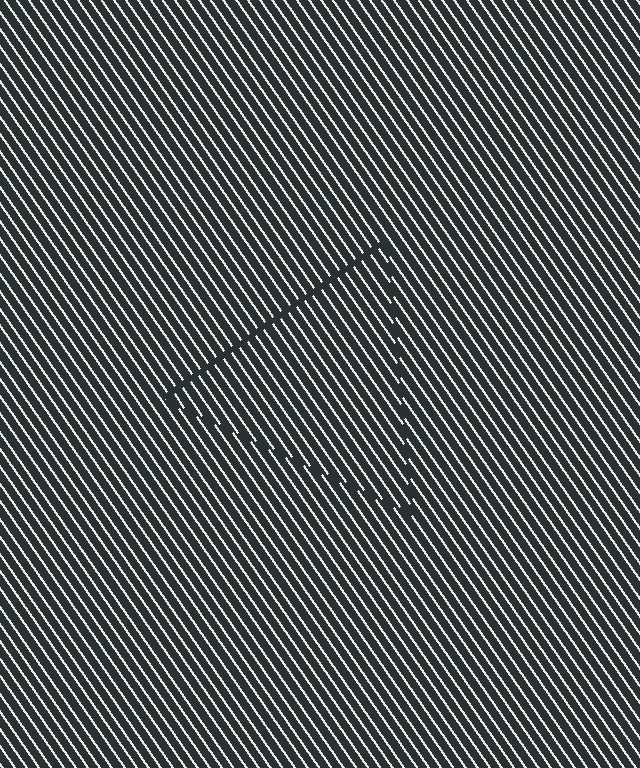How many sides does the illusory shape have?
3 sides — the line-ends trace a triangle.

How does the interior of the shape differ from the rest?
The interior of the shape contains the same grating, shifted by half a period — the contour is defined by the phase discontinuity where line-ends from the inner and outer gratings abut.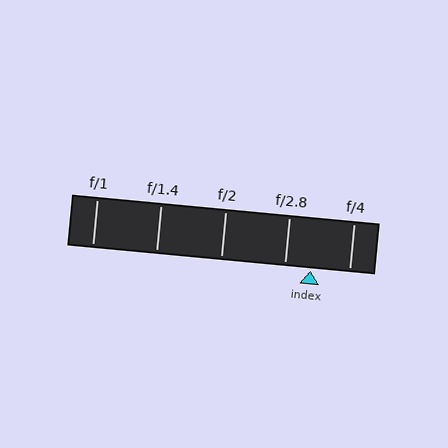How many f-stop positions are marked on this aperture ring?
There are 5 f-stop positions marked.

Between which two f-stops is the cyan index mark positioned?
The index mark is between f/2.8 and f/4.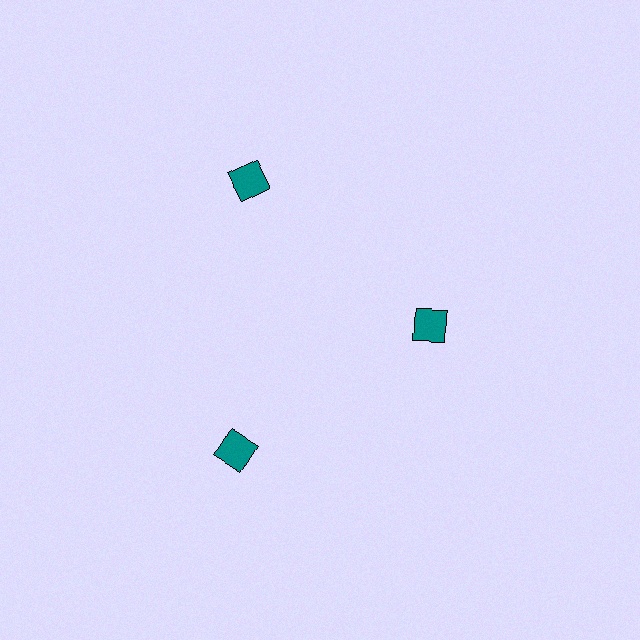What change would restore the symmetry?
The symmetry would be restored by moving it outward, back onto the ring so that all 3 squares sit at equal angles and equal distance from the center.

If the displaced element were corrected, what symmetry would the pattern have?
It would have 3-fold rotational symmetry — the pattern would map onto itself every 120 degrees.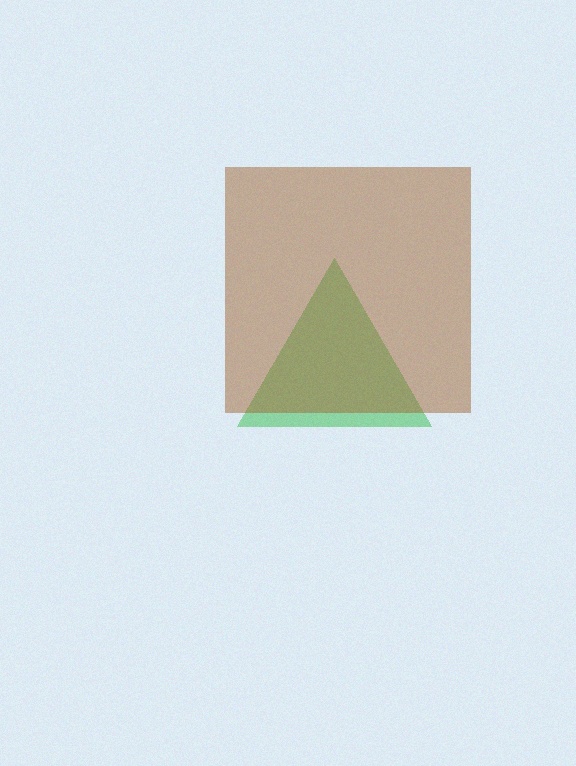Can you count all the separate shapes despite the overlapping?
Yes, there are 2 separate shapes.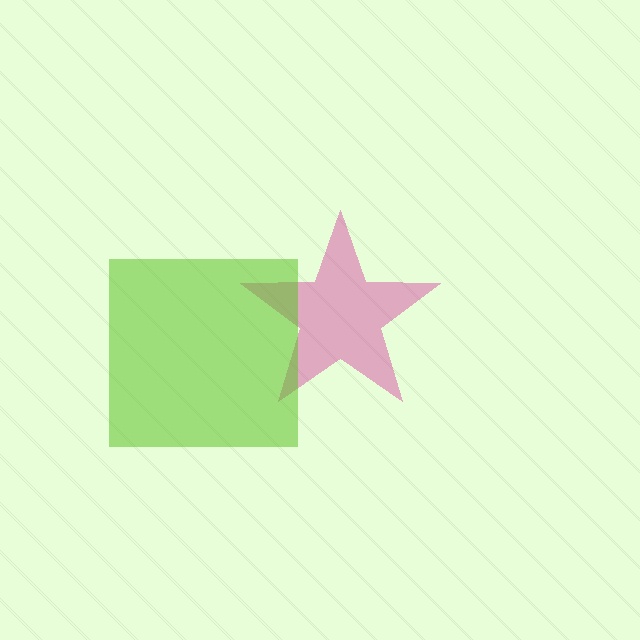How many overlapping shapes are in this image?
There are 2 overlapping shapes in the image.